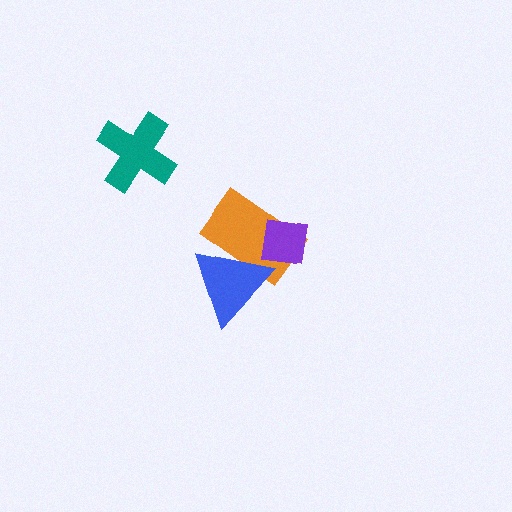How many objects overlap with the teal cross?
0 objects overlap with the teal cross.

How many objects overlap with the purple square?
1 object overlaps with the purple square.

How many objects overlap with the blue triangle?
1 object overlaps with the blue triangle.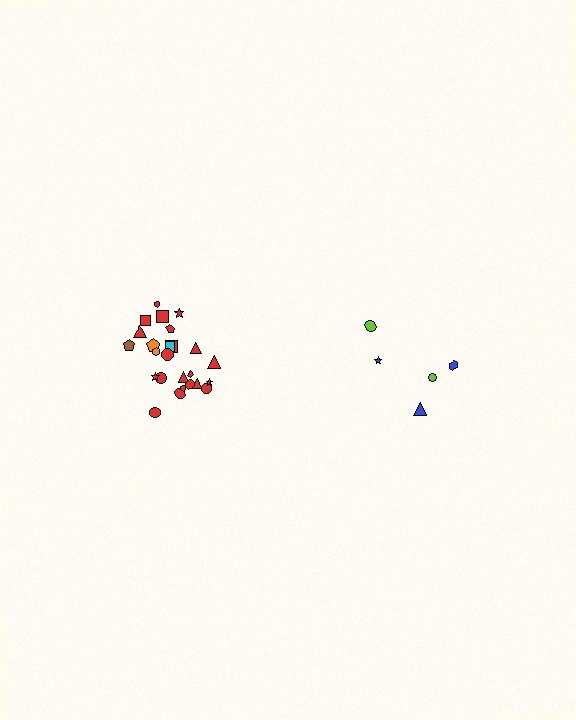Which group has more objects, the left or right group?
The left group.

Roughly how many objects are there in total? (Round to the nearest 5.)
Roughly 30 objects in total.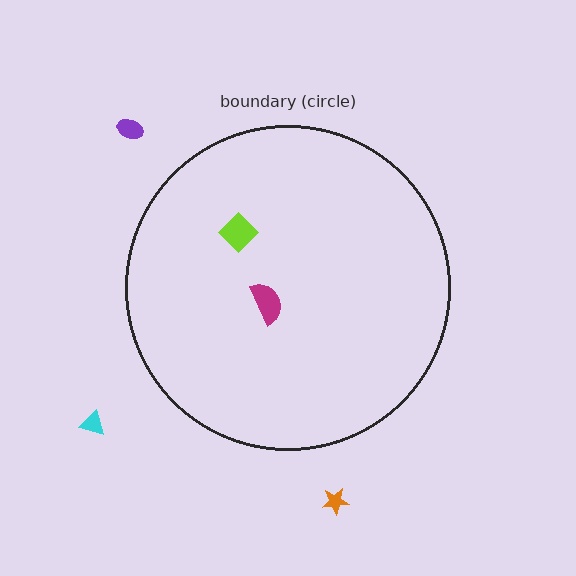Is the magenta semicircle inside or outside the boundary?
Inside.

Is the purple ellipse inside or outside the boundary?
Outside.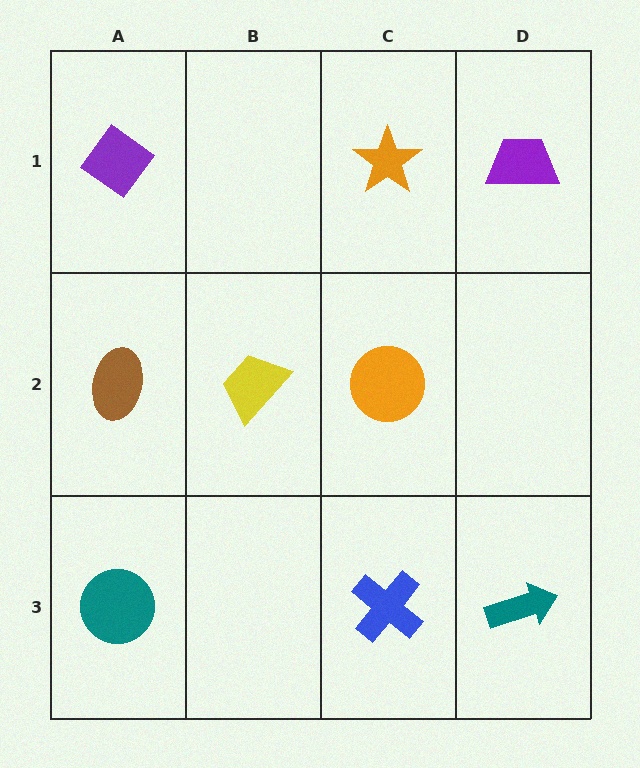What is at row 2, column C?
An orange circle.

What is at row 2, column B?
A yellow trapezoid.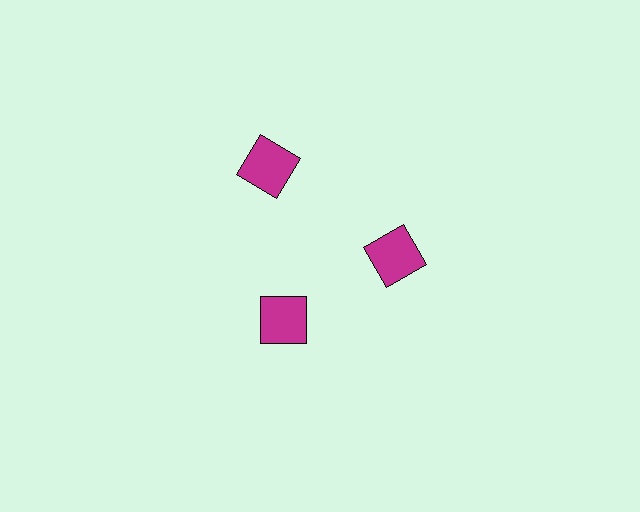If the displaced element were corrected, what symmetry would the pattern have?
It would have 3-fold rotational symmetry — the pattern would map onto itself every 120 degrees.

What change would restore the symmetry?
The symmetry would be restored by moving it inward, back onto the ring so that all 3 squares sit at equal angles and equal distance from the center.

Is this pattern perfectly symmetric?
No. The 3 magenta squares are arranged in a ring, but one element near the 11 o'clock position is pushed outward from the center, breaking the 3-fold rotational symmetry.